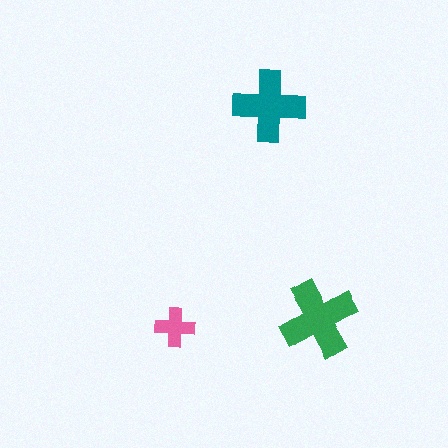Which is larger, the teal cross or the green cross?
The green one.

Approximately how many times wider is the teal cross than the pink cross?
About 2 times wider.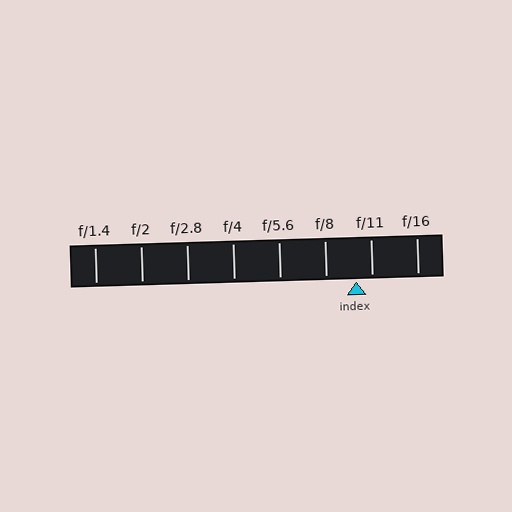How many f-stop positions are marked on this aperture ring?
There are 8 f-stop positions marked.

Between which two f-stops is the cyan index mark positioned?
The index mark is between f/8 and f/11.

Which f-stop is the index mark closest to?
The index mark is closest to f/11.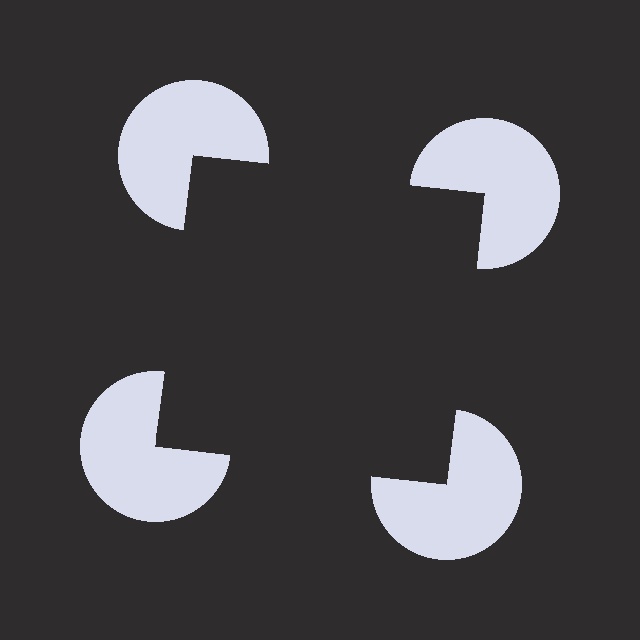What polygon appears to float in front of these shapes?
An illusory square — its edges are inferred from the aligned wedge cuts in the pac-man discs, not physically drawn.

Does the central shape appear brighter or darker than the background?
It typically appears slightly darker than the background, even though no actual brightness change is drawn.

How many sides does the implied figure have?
4 sides.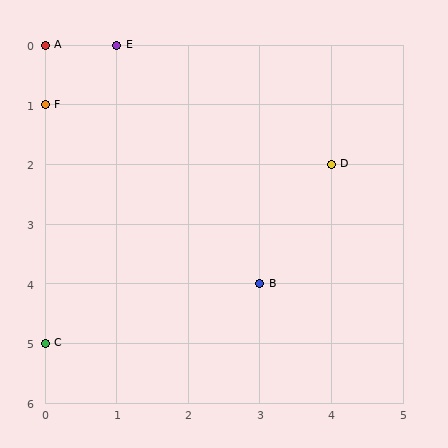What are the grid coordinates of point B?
Point B is at grid coordinates (3, 4).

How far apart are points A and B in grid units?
Points A and B are 3 columns and 4 rows apart (about 5.0 grid units diagonally).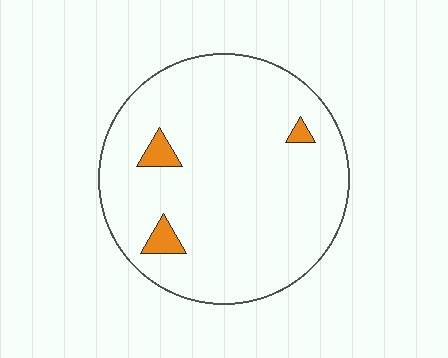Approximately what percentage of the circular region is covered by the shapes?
Approximately 5%.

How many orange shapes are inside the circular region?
3.